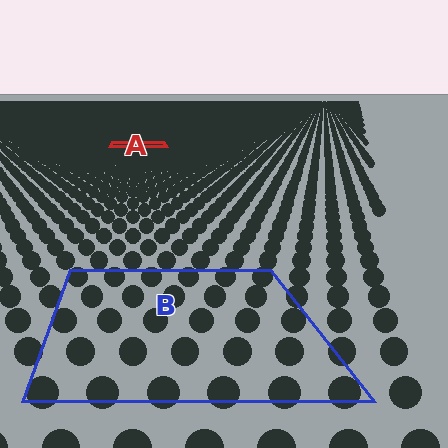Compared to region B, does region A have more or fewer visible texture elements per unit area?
Region A has more texture elements per unit area — they are packed more densely because it is farther away.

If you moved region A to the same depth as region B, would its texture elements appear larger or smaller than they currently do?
They would appear larger. At a closer depth, the same texture elements are projected at a bigger on-screen size.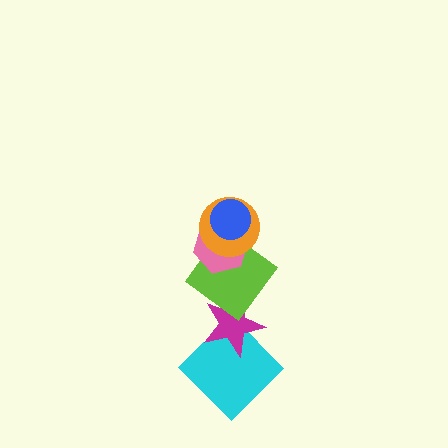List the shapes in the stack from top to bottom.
From top to bottom: the blue circle, the orange circle, the pink hexagon, the lime diamond, the magenta star, the cyan diamond.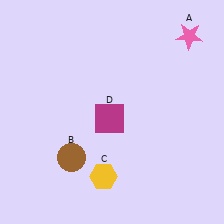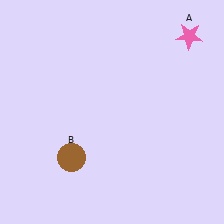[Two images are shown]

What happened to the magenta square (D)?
The magenta square (D) was removed in Image 2. It was in the bottom-left area of Image 1.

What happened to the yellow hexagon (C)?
The yellow hexagon (C) was removed in Image 2. It was in the bottom-left area of Image 1.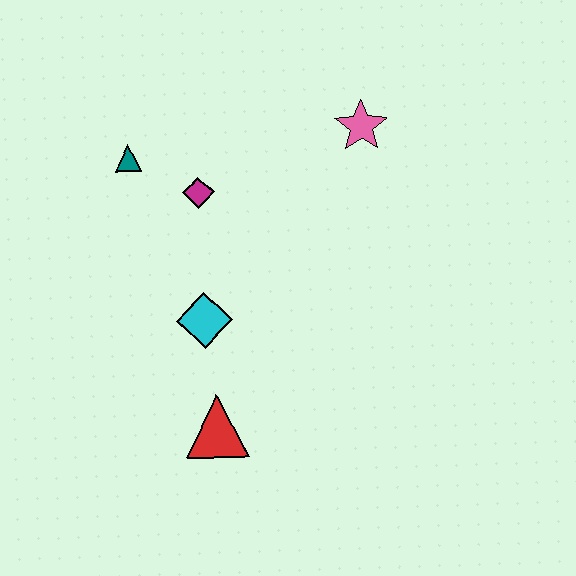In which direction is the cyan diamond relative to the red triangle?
The cyan diamond is above the red triangle.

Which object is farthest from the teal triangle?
The red triangle is farthest from the teal triangle.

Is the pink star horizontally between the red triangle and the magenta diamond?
No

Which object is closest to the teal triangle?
The magenta diamond is closest to the teal triangle.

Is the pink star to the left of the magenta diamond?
No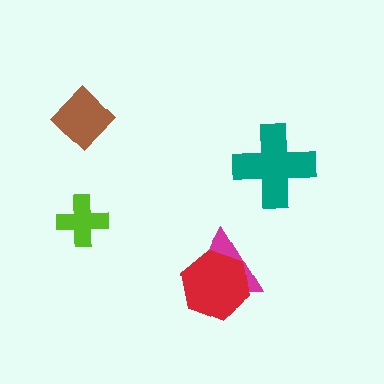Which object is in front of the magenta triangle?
The red hexagon is in front of the magenta triangle.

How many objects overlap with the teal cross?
0 objects overlap with the teal cross.